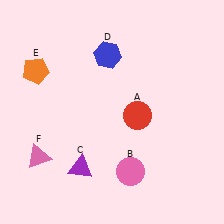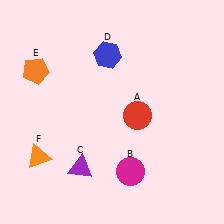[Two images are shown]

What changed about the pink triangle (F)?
In Image 1, F is pink. In Image 2, it changed to orange.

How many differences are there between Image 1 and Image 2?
There are 2 differences between the two images.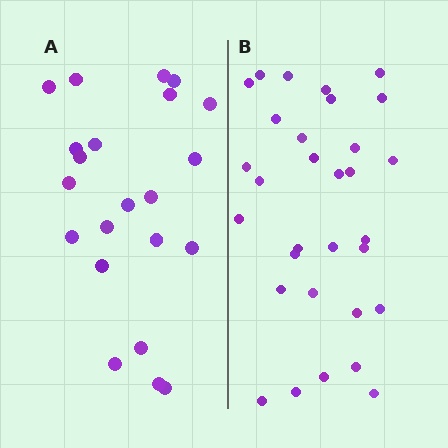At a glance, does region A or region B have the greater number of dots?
Region B (the right region) has more dots.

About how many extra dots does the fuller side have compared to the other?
Region B has roughly 8 or so more dots than region A.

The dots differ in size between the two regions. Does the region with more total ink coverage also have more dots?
No. Region A has more total ink coverage because its dots are larger, but region B actually contains more individual dots. Total area can be misleading — the number of items is what matters here.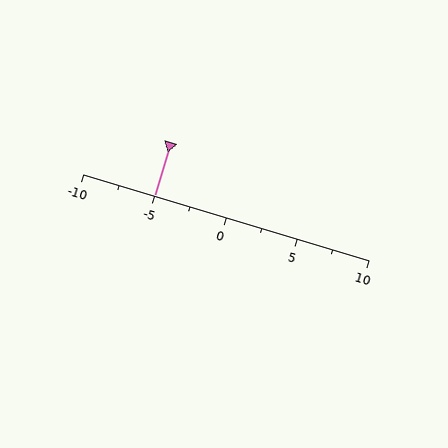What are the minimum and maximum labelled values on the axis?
The axis runs from -10 to 10.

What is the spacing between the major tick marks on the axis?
The major ticks are spaced 5 apart.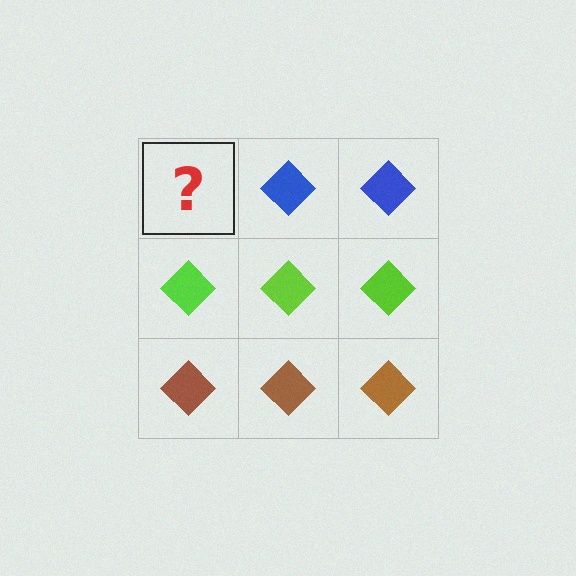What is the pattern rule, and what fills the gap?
The rule is that each row has a consistent color. The gap should be filled with a blue diamond.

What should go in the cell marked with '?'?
The missing cell should contain a blue diamond.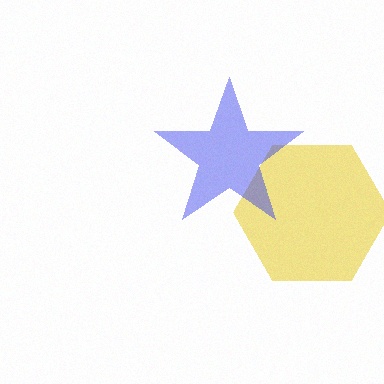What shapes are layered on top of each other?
The layered shapes are: a yellow hexagon, a blue star.